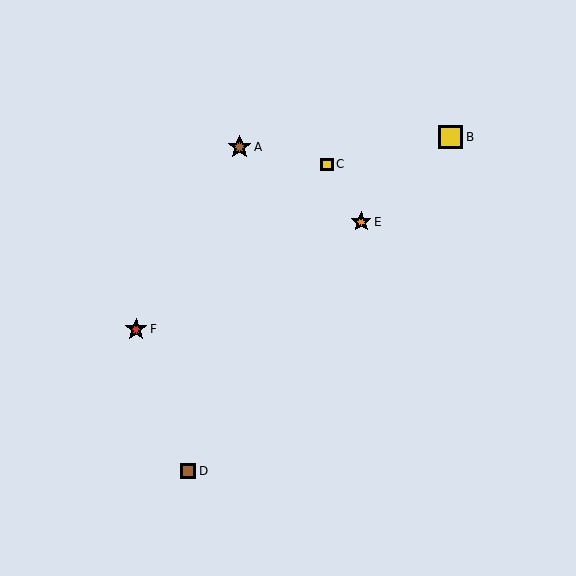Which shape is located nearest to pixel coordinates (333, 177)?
The yellow square (labeled C) at (327, 164) is nearest to that location.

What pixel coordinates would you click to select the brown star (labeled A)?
Click at (240, 147) to select the brown star A.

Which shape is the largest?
The yellow square (labeled B) is the largest.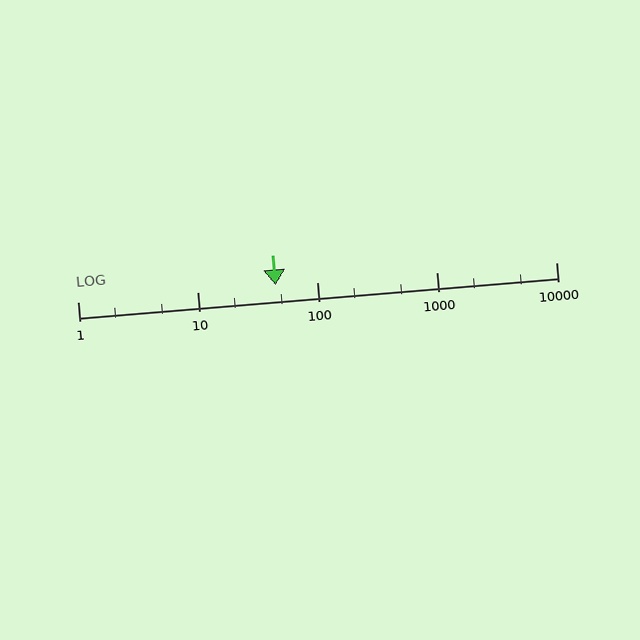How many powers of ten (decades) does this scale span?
The scale spans 4 decades, from 1 to 10000.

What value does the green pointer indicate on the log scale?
The pointer indicates approximately 45.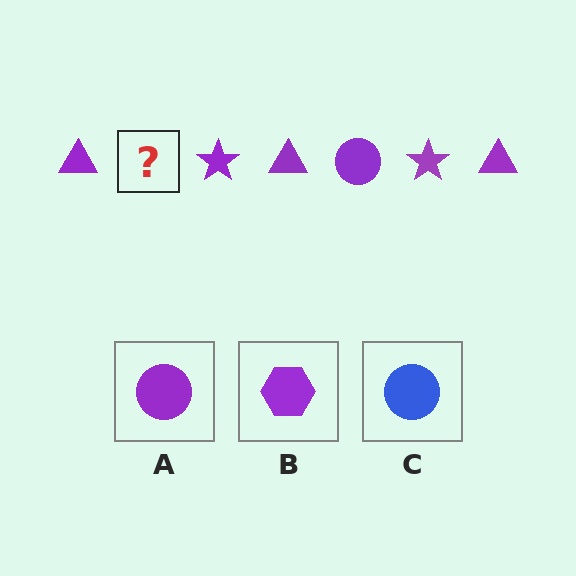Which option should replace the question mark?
Option A.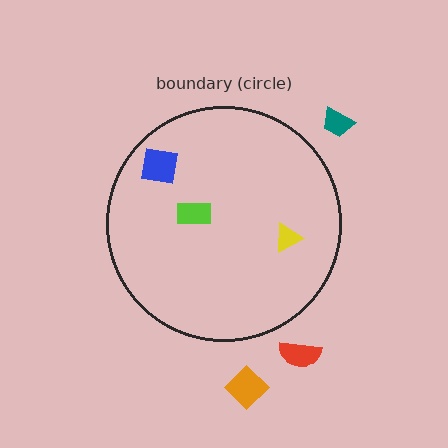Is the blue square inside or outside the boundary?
Inside.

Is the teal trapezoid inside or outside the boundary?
Outside.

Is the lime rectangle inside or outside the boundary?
Inside.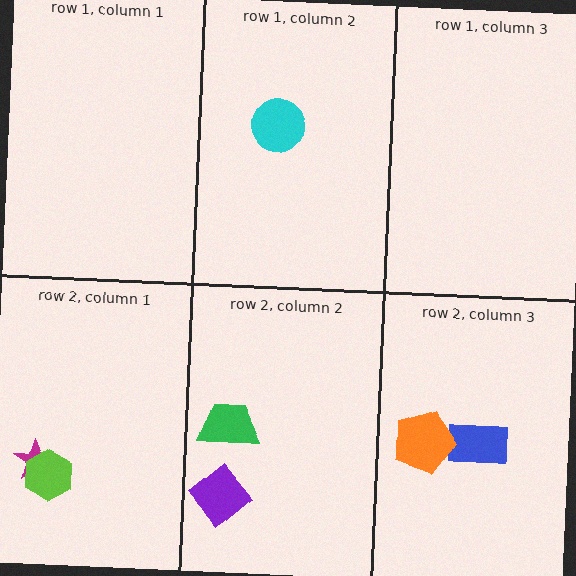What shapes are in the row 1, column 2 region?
The cyan circle.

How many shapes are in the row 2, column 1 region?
2.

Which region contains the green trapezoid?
The row 2, column 2 region.